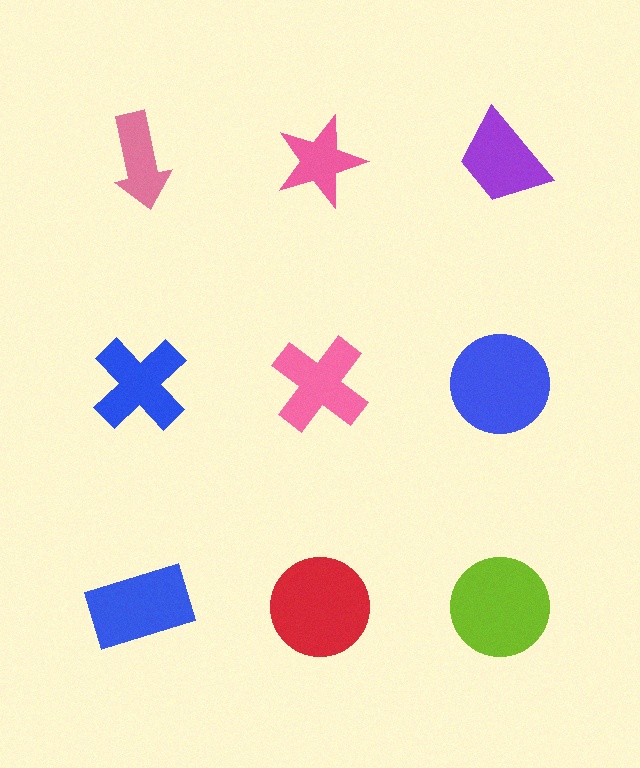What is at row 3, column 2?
A red circle.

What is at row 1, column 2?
A pink star.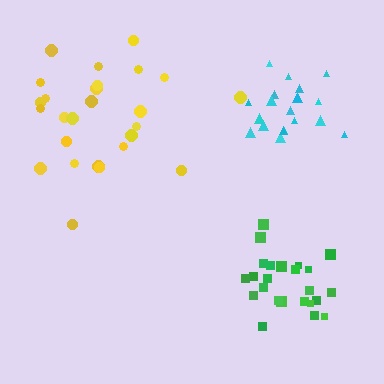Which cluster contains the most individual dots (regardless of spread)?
Yellow (26).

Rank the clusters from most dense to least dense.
green, cyan, yellow.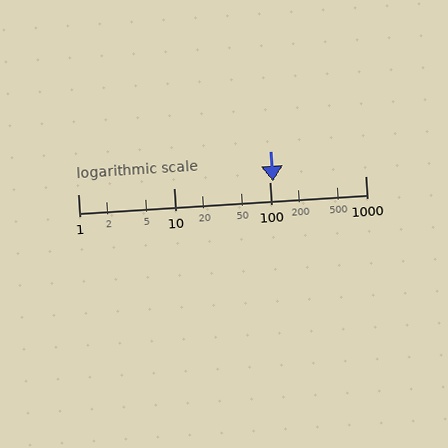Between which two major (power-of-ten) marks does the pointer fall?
The pointer is between 100 and 1000.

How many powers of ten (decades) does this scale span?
The scale spans 3 decades, from 1 to 1000.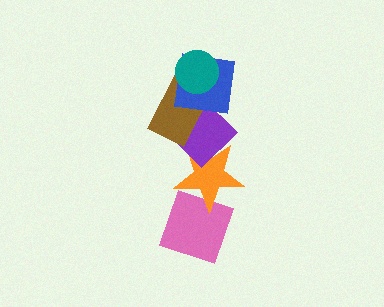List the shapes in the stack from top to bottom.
From top to bottom: the teal circle, the blue square, the brown rectangle, the purple diamond, the orange star, the pink diamond.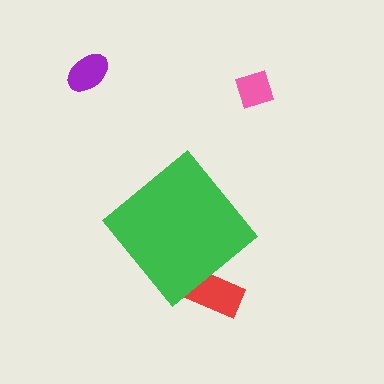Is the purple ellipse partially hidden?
No, the purple ellipse is fully visible.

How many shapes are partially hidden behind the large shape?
1 shape is partially hidden.